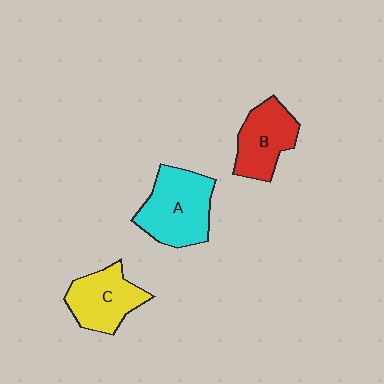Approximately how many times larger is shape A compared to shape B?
Approximately 1.3 times.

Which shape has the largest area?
Shape A (cyan).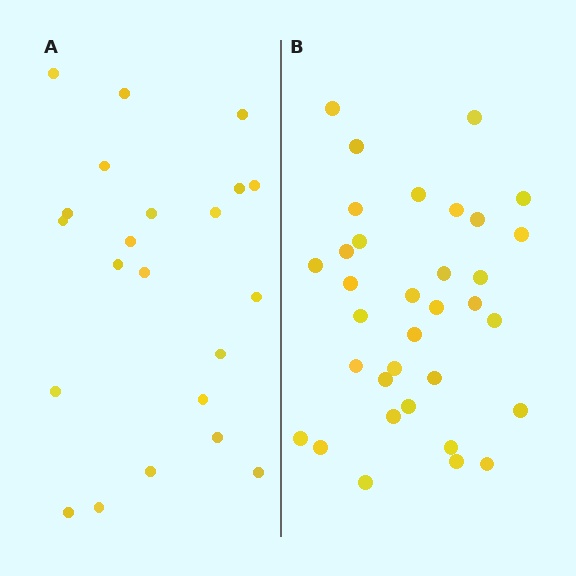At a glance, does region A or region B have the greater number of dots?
Region B (the right region) has more dots.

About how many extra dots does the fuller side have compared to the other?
Region B has roughly 12 or so more dots than region A.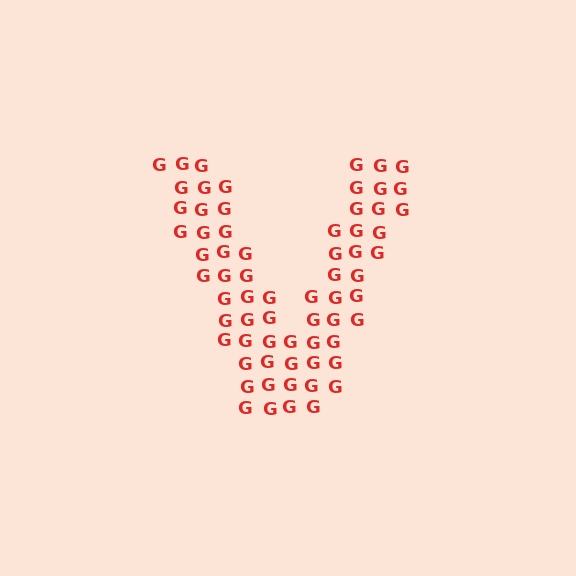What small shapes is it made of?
It is made of small letter G's.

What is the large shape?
The large shape is the letter V.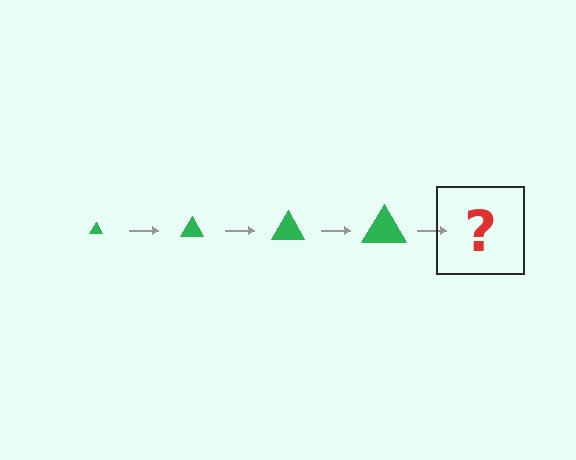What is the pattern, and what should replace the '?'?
The pattern is that the triangle gets progressively larger each step. The '?' should be a green triangle, larger than the previous one.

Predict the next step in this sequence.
The next step is a green triangle, larger than the previous one.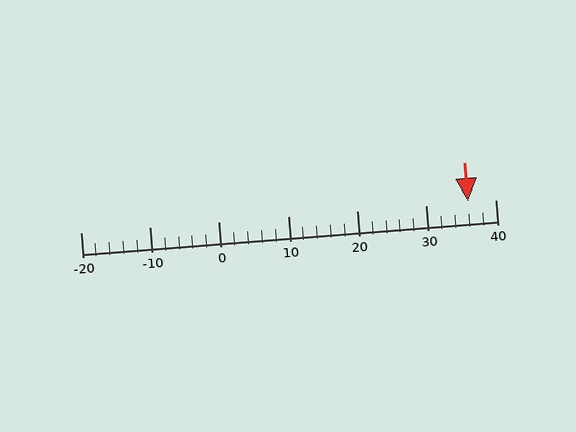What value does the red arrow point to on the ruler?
The red arrow points to approximately 36.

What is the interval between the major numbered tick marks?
The major tick marks are spaced 10 units apart.